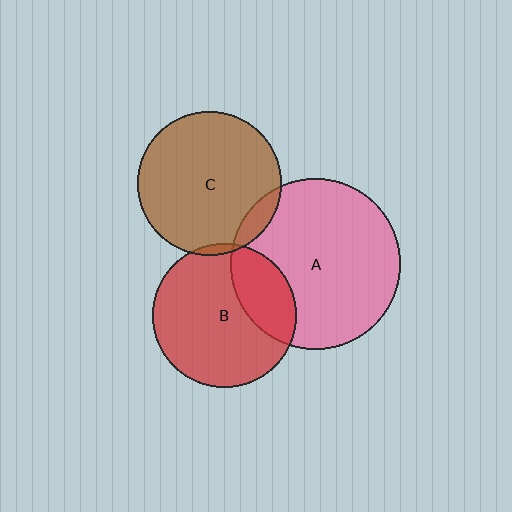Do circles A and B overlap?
Yes.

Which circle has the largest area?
Circle A (pink).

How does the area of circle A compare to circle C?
Approximately 1.4 times.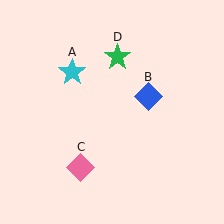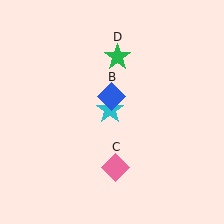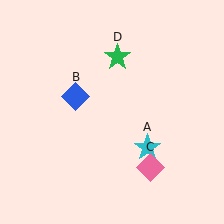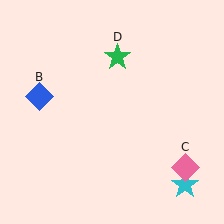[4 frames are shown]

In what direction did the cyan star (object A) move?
The cyan star (object A) moved down and to the right.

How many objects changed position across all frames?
3 objects changed position: cyan star (object A), blue diamond (object B), pink diamond (object C).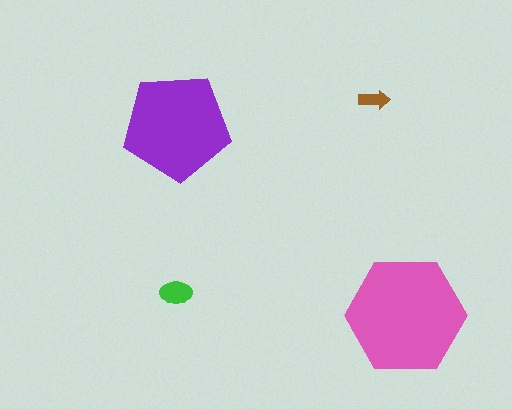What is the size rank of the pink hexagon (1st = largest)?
1st.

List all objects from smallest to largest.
The brown arrow, the green ellipse, the purple pentagon, the pink hexagon.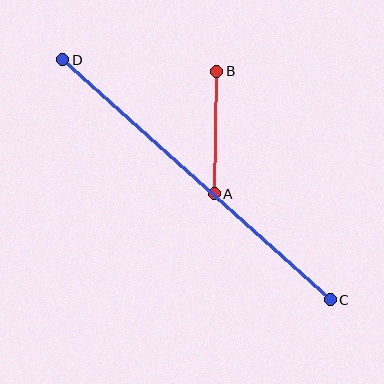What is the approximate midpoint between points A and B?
The midpoint is at approximately (215, 133) pixels.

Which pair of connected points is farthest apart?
Points C and D are farthest apart.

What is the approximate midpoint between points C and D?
The midpoint is at approximately (196, 180) pixels.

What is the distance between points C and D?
The distance is approximately 360 pixels.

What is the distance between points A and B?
The distance is approximately 122 pixels.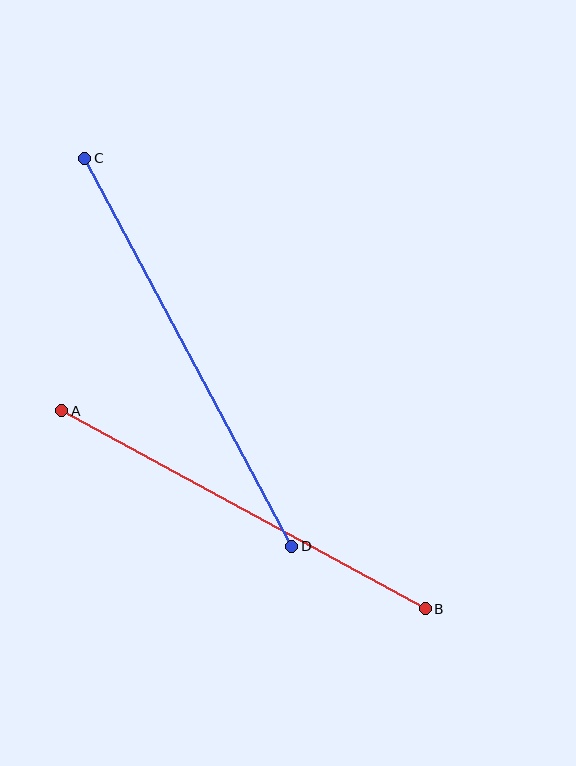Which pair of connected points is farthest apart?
Points C and D are farthest apart.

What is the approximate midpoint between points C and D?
The midpoint is at approximately (188, 352) pixels.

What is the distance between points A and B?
The distance is approximately 414 pixels.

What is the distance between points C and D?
The distance is approximately 440 pixels.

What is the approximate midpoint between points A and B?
The midpoint is at approximately (244, 510) pixels.